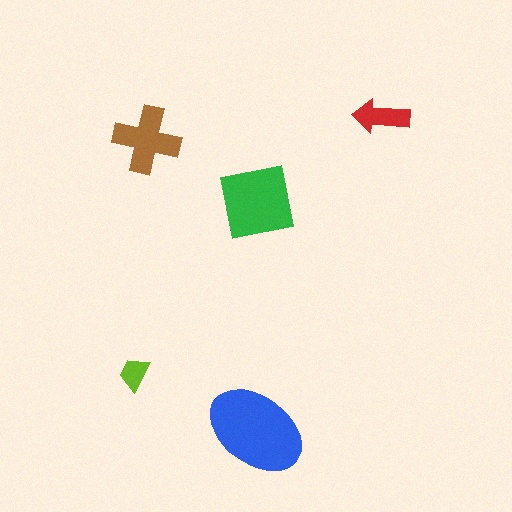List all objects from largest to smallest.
The blue ellipse, the green square, the brown cross, the red arrow, the lime trapezoid.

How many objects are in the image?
There are 5 objects in the image.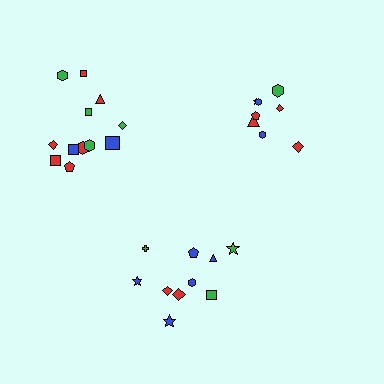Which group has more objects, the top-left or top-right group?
The top-left group.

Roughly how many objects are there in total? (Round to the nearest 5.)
Roughly 30 objects in total.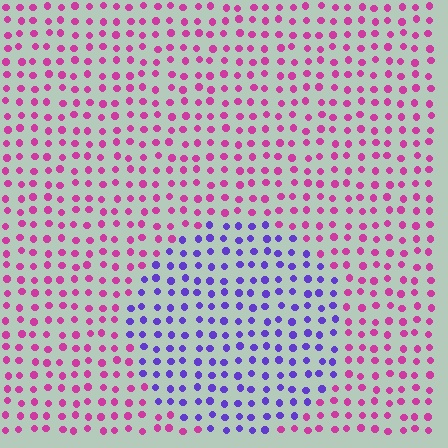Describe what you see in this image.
The image is filled with small magenta elements in a uniform arrangement. A circle-shaped region is visible where the elements are tinted to a slightly different hue, forming a subtle color boundary.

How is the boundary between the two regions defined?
The boundary is defined purely by a slight shift in hue (about 62 degrees). Spacing, size, and orientation are identical on both sides.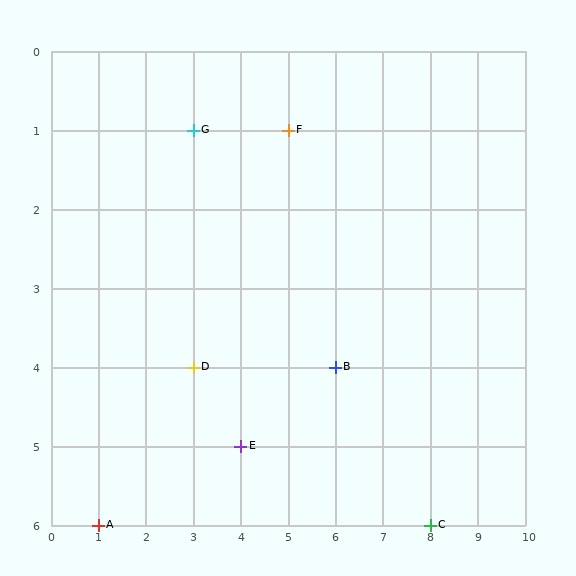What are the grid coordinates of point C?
Point C is at grid coordinates (8, 6).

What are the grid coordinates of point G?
Point G is at grid coordinates (3, 1).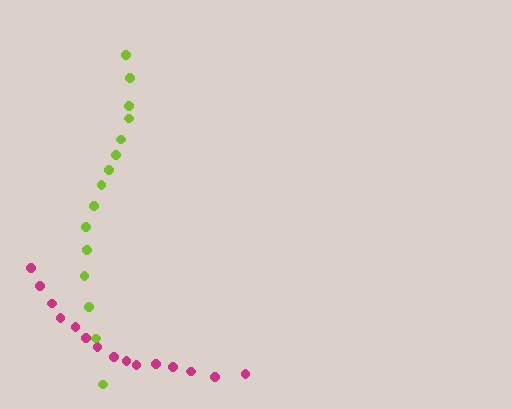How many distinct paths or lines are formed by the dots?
There are 2 distinct paths.